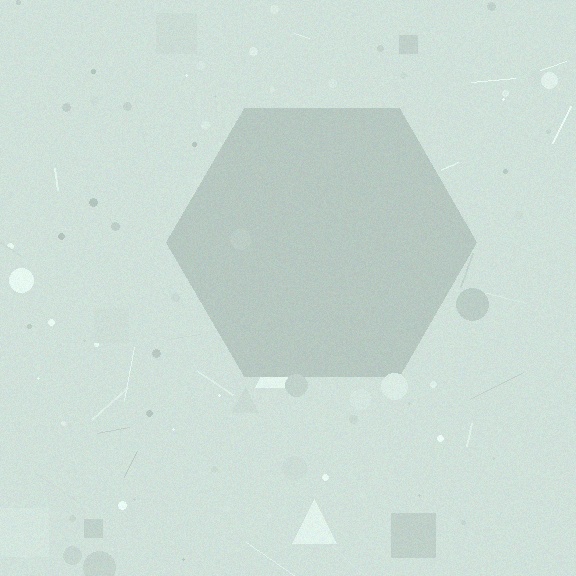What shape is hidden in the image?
A hexagon is hidden in the image.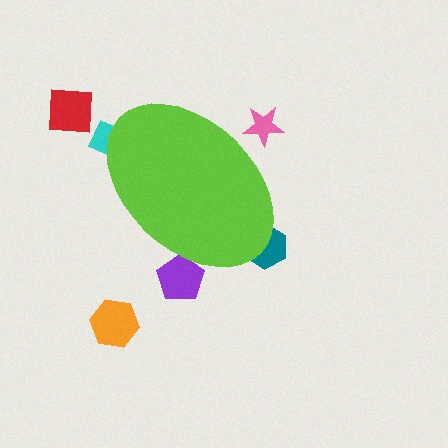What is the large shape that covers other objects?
A lime ellipse.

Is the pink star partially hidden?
Yes, the pink star is partially hidden behind the lime ellipse.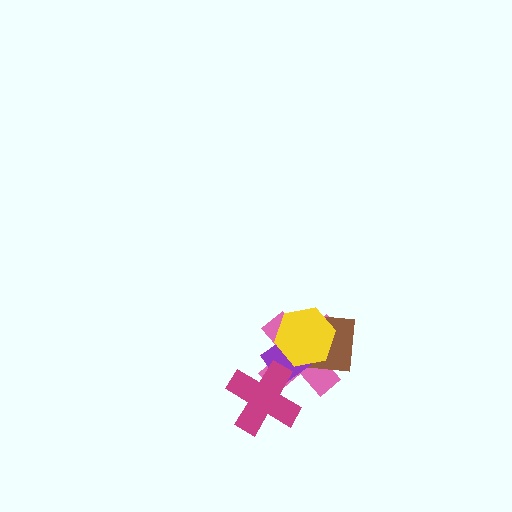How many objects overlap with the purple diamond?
4 objects overlap with the purple diamond.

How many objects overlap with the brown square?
3 objects overlap with the brown square.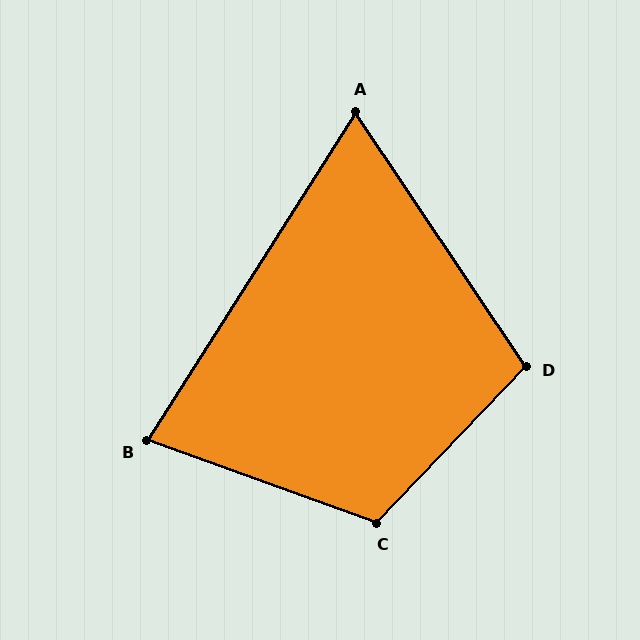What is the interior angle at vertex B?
Approximately 77 degrees (acute).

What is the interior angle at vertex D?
Approximately 103 degrees (obtuse).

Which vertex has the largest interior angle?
C, at approximately 114 degrees.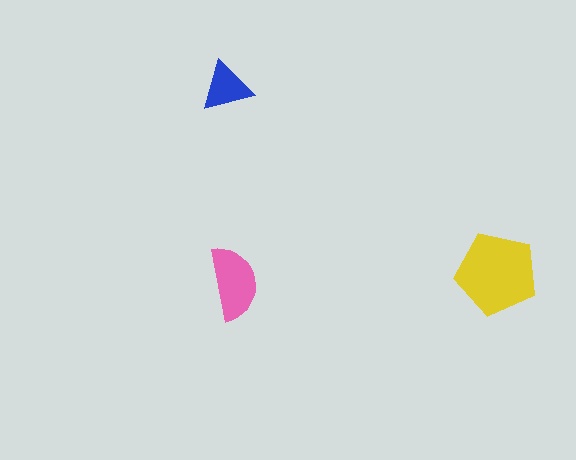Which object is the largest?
The yellow pentagon.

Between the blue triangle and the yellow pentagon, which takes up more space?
The yellow pentagon.